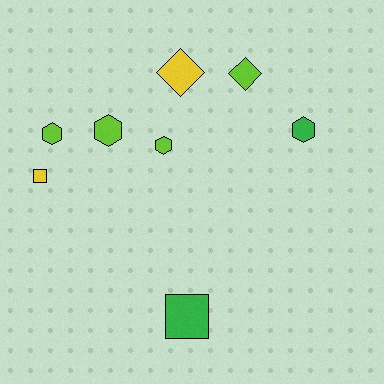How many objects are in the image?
There are 8 objects.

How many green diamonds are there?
There are no green diamonds.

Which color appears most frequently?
Lime, with 4 objects.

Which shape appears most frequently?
Hexagon, with 4 objects.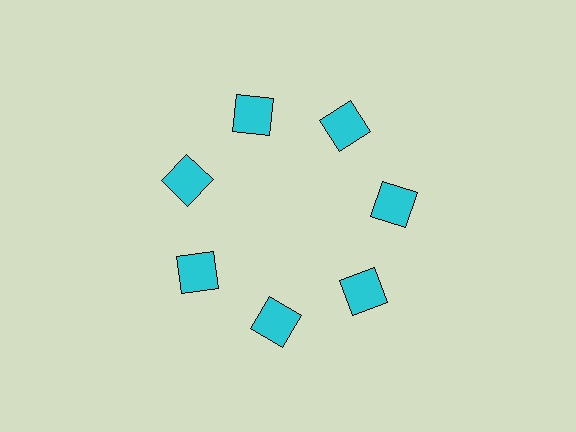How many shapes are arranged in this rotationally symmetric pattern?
There are 7 shapes, arranged in 7 groups of 1.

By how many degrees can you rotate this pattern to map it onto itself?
The pattern maps onto itself every 51 degrees of rotation.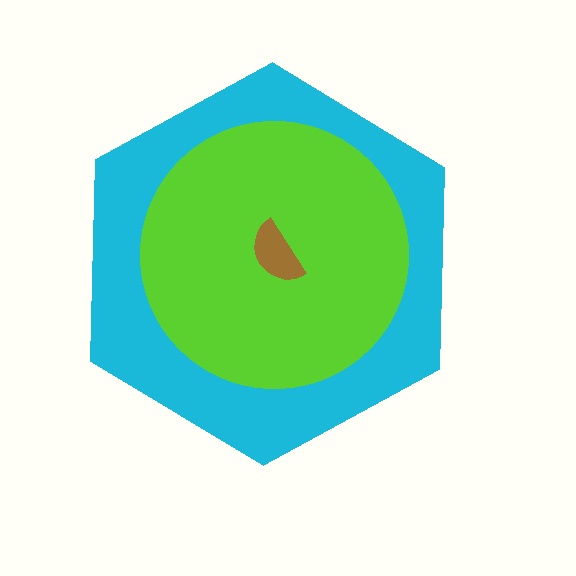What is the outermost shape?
The cyan hexagon.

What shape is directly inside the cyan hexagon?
The lime circle.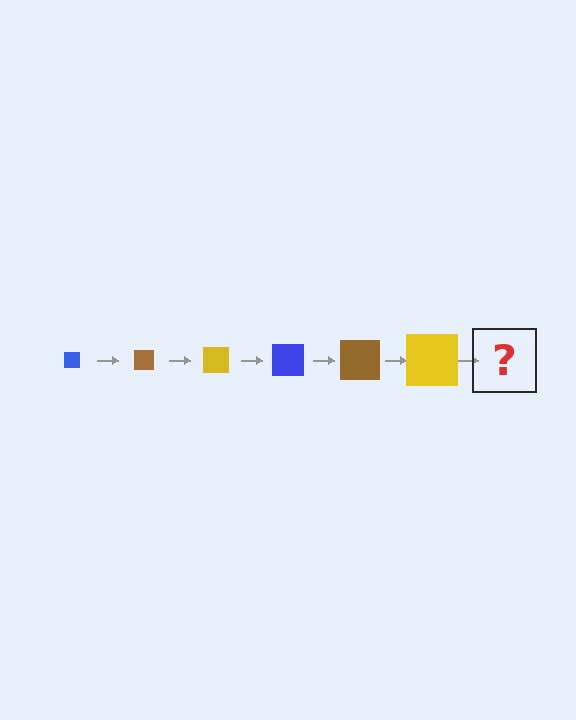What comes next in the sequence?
The next element should be a blue square, larger than the previous one.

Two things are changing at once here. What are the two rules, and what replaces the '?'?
The two rules are that the square grows larger each step and the color cycles through blue, brown, and yellow. The '?' should be a blue square, larger than the previous one.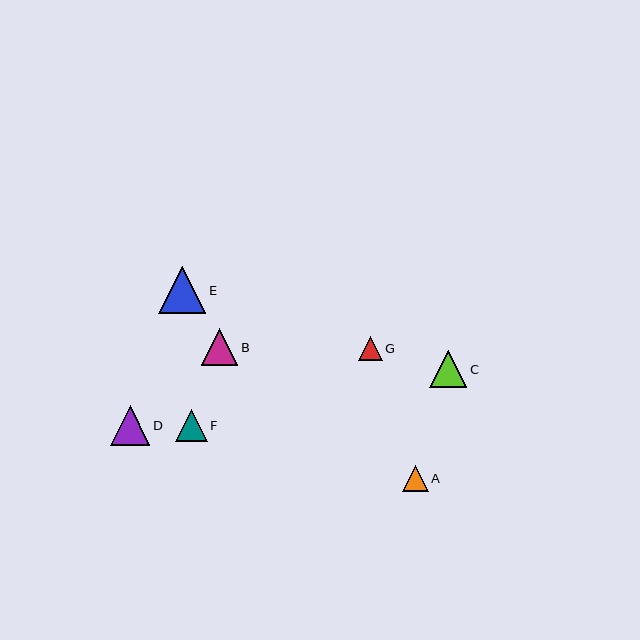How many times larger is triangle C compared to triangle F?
Triangle C is approximately 1.2 times the size of triangle F.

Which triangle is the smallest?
Triangle G is the smallest with a size of approximately 24 pixels.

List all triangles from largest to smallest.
From largest to smallest: E, D, C, B, F, A, G.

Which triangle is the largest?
Triangle E is the largest with a size of approximately 47 pixels.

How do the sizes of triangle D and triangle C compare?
Triangle D and triangle C are approximately the same size.